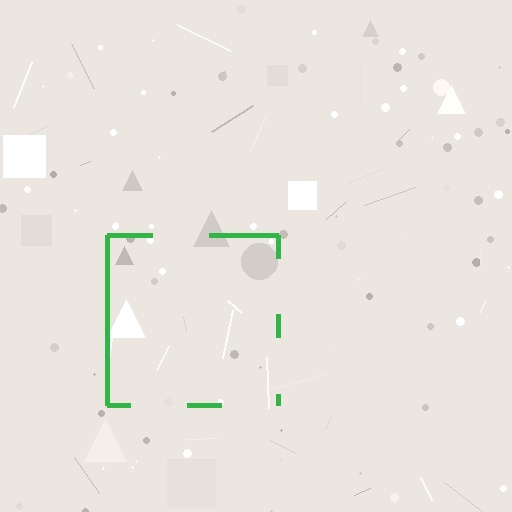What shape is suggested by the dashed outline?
The dashed outline suggests a square.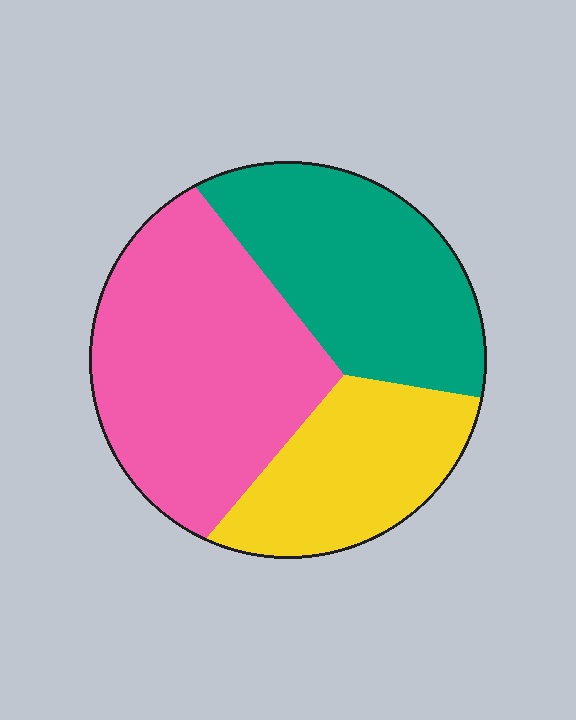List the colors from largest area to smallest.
From largest to smallest: pink, teal, yellow.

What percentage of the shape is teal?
Teal covers roughly 35% of the shape.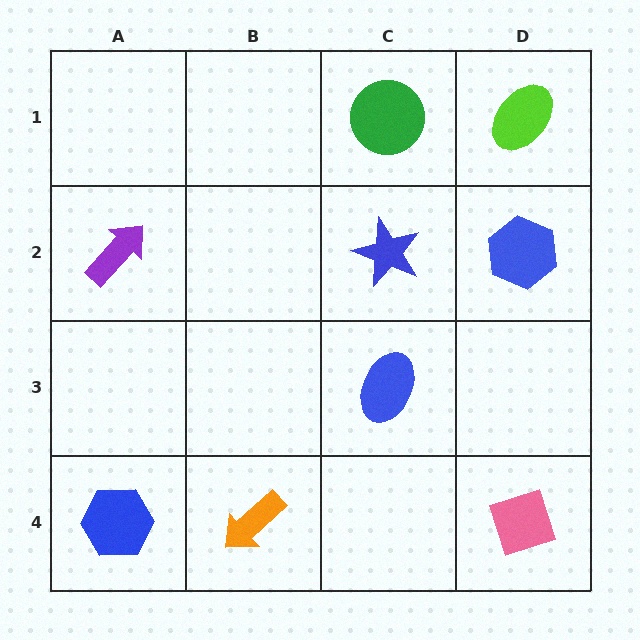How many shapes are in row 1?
2 shapes.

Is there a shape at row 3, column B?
No, that cell is empty.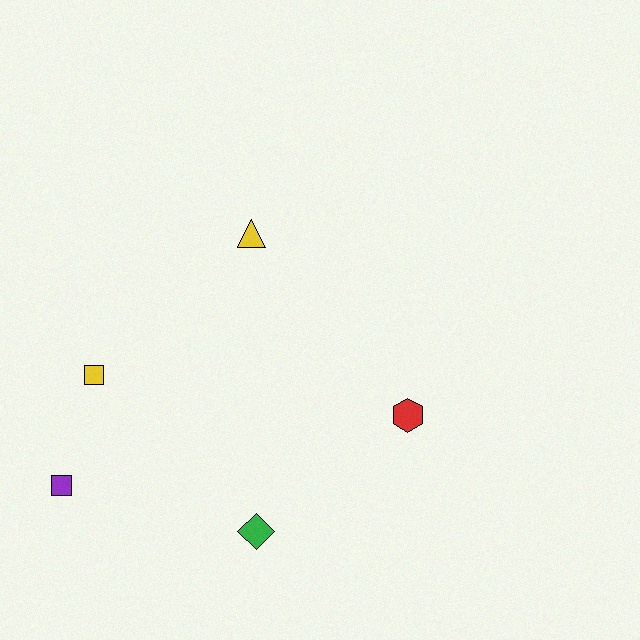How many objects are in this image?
There are 5 objects.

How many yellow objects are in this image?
There are 2 yellow objects.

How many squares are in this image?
There are 2 squares.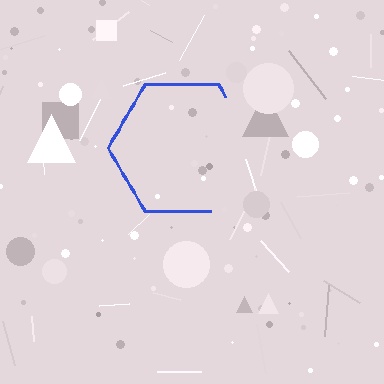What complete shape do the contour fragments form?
The contour fragments form a hexagon.